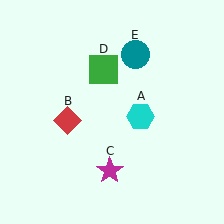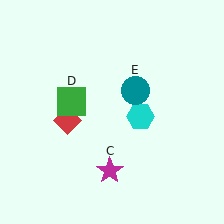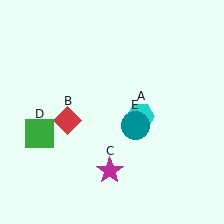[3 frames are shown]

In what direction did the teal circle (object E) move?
The teal circle (object E) moved down.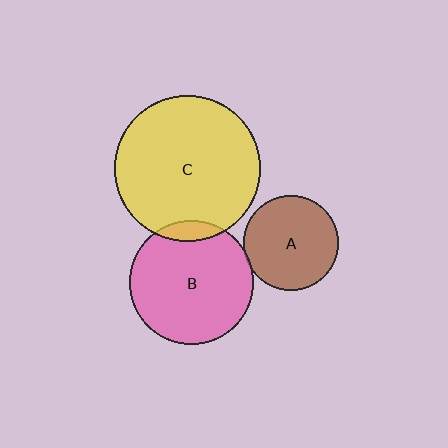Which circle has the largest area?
Circle C (yellow).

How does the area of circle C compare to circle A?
Approximately 2.4 times.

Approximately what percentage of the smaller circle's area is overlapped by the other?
Approximately 10%.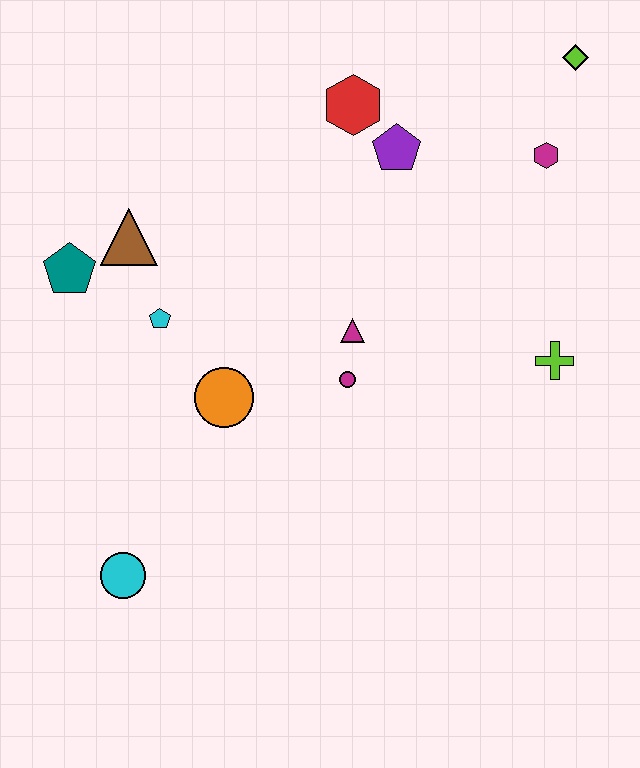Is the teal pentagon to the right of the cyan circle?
No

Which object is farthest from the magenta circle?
The lime diamond is farthest from the magenta circle.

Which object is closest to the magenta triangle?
The magenta circle is closest to the magenta triangle.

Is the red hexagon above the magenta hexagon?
Yes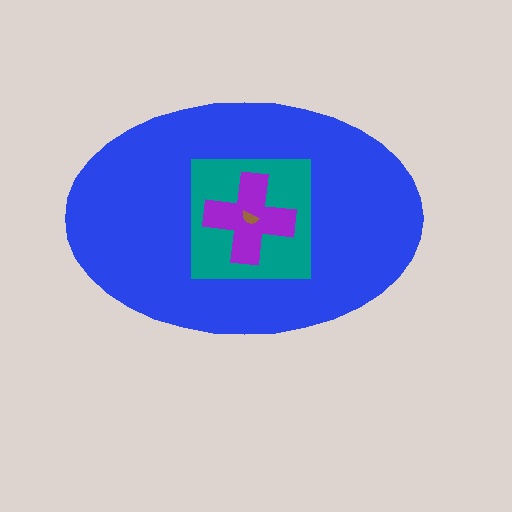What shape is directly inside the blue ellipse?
The teal square.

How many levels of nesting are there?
4.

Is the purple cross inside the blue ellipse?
Yes.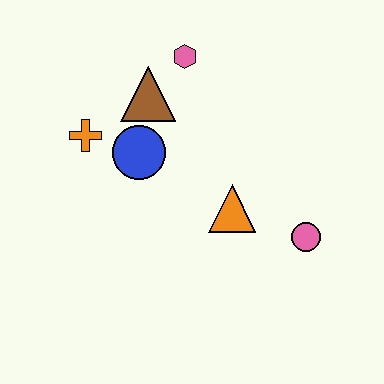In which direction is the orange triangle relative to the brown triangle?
The orange triangle is below the brown triangle.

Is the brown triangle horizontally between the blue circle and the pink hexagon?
Yes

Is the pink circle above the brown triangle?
No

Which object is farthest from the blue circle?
The pink circle is farthest from the blue circle.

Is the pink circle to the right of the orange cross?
Yes